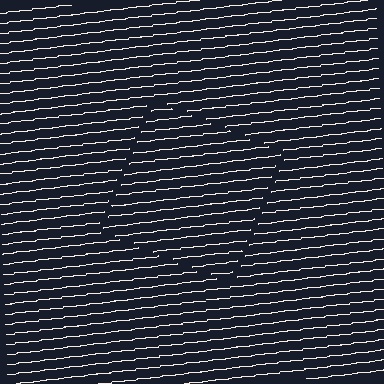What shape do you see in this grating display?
An illusory square. The interior of the shape contains the same grating, shifted by half a period — the contour is defined by the phase discontinuity where line-ends from the inner and outer gratings abut.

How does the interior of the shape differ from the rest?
The interior of the shape contains the same grating, shifted by half a period — the contour is defined by the phase discontinuity where line-ends from the inner and outer gratings abut.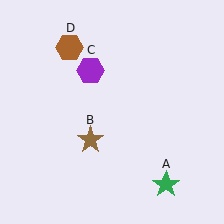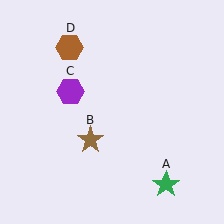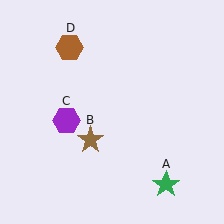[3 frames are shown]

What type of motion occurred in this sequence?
The purple hexagon (object C) rotated counterclockwise around the center of the scene.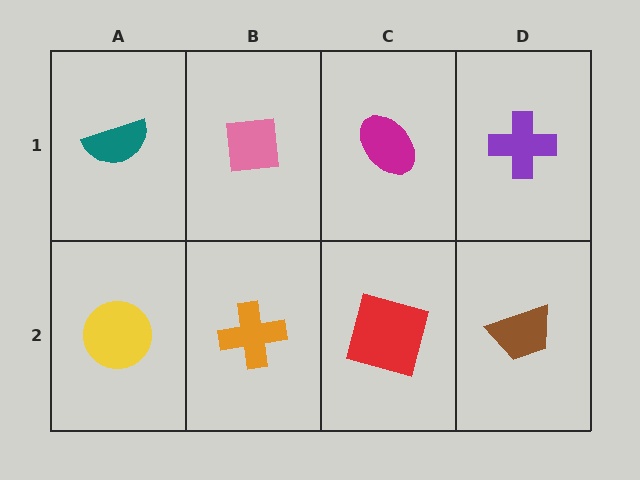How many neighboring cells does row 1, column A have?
2.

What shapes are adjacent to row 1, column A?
A yellow circle (row 2, column A), a pink square (row 1, column B).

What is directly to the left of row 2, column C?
An orange cross.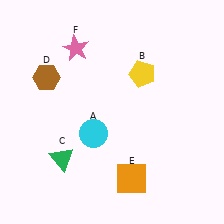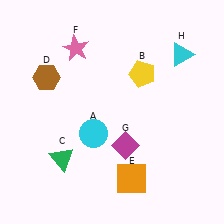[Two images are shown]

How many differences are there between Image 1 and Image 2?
There are 2 differences between the two images.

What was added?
A magenta diamond (G), a cyan triangle (H) were added in Image 2.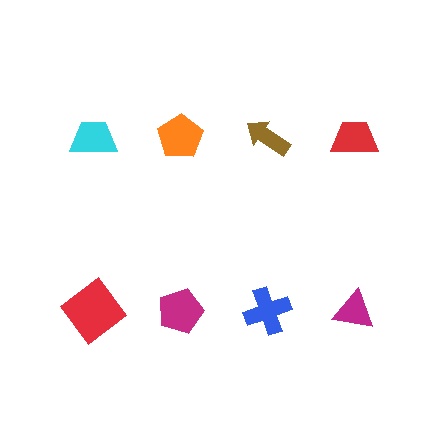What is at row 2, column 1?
A red diamond.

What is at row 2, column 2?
A magenta pentagon.